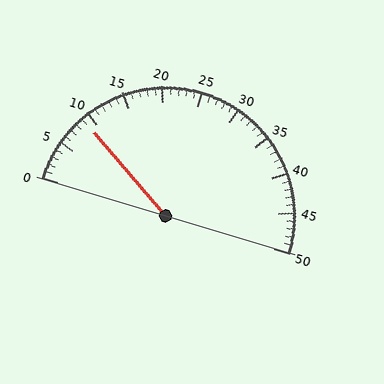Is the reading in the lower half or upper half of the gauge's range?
The reading is in the lower half of the range (0 to 50).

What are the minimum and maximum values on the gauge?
The gauge ranges from 0 to 50.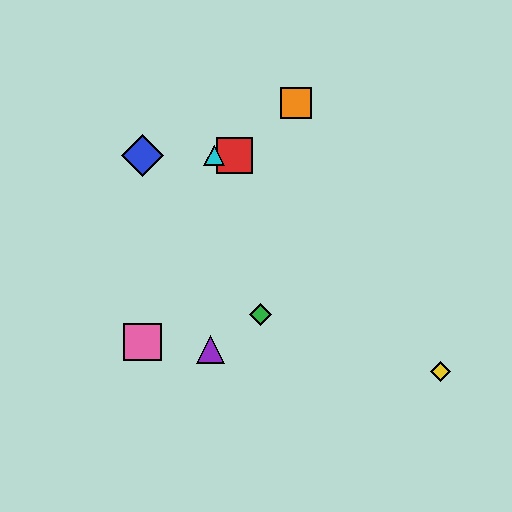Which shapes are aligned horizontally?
The red square, the blue diamond, the cyan triangle are aligned horizontally.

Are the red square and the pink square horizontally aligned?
No, the red square is at y≈155 and the pink square is at y≈342.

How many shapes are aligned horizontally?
3 shapes (the red square, the blue diamond, the cyan triangle) are aligned horizontally.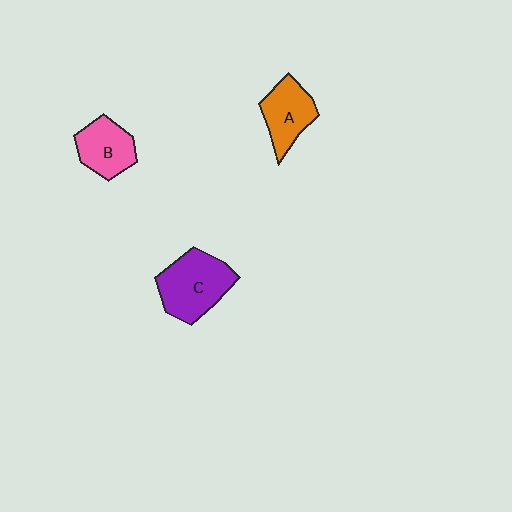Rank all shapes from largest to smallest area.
From largest to smallest: C (purple), A (orange), B (pink).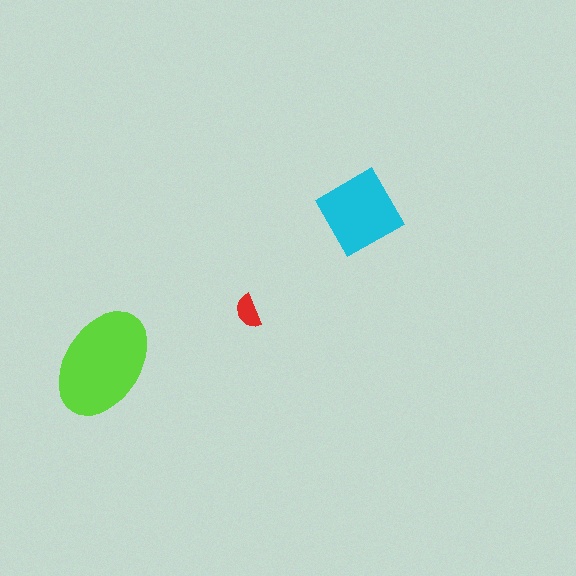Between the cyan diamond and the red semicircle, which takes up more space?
The cyan diamond.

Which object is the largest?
The lime ellipse.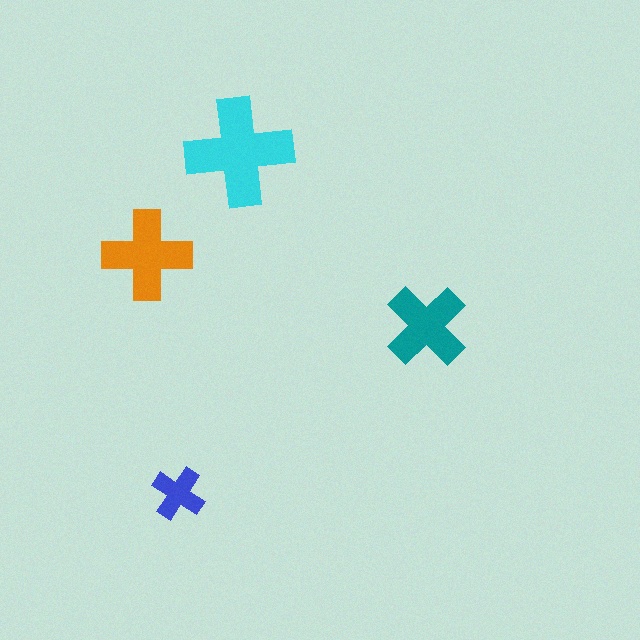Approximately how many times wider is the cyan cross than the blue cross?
About 2 times wider.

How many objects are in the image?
There are 4 objects in the image.